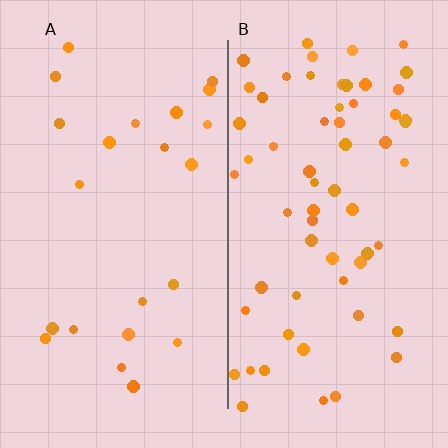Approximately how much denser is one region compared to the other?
Approximately 2.7× — region B over region A.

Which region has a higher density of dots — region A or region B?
B (the right).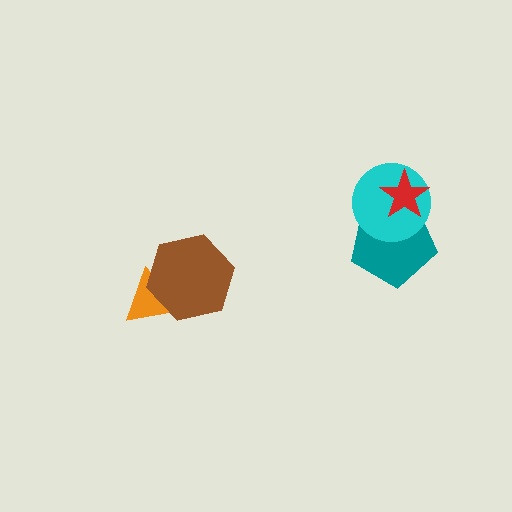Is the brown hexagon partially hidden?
No, no other shape covers it.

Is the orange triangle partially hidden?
Yes, it is partially covered by another shape.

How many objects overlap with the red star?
2 objects overlap with the red star.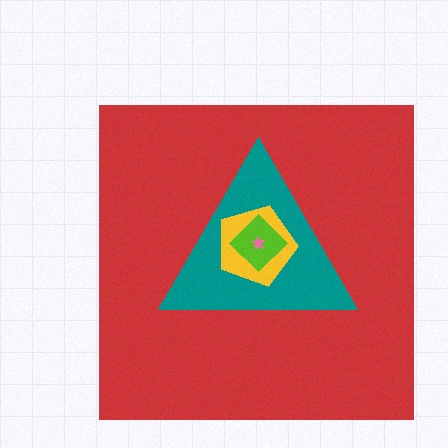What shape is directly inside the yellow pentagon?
The lime diamond.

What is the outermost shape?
The red square.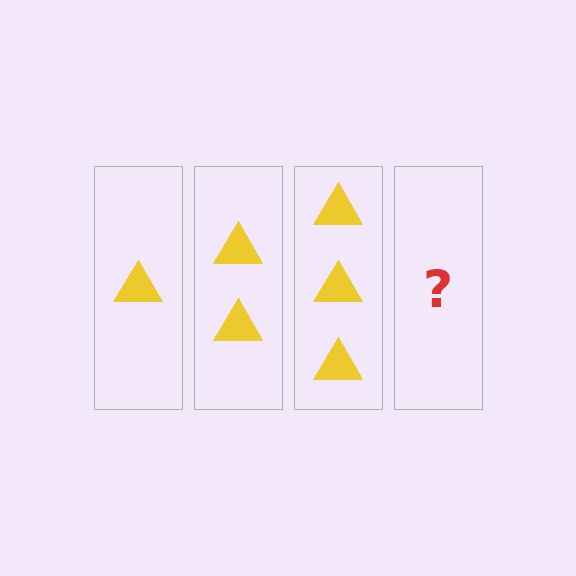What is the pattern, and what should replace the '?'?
The pattern is that each step adds one more triangle. The '?' should be 4 triangles.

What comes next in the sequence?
The next element should be 4 triangles.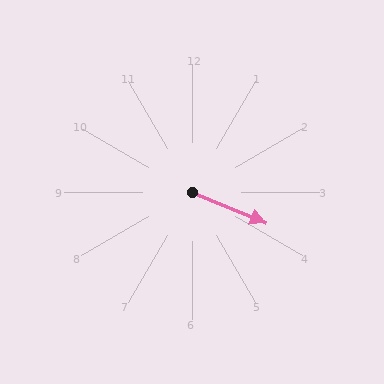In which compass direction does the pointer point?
Southeast.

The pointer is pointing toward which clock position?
Roughly 4 o'clock.